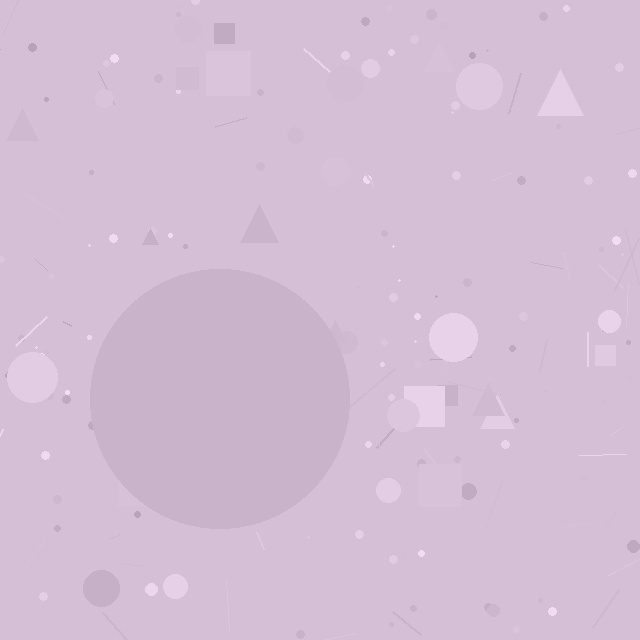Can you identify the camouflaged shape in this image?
The camouflaged shape is a circle.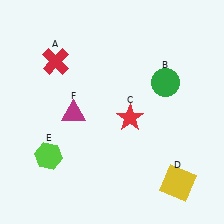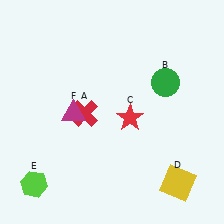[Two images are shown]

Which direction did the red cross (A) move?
The red cross (A) moved down.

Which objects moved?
The objects that moved are: the red cross (A), the lime hexagon (E).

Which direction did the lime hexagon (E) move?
The lime hexagon (E) moved down.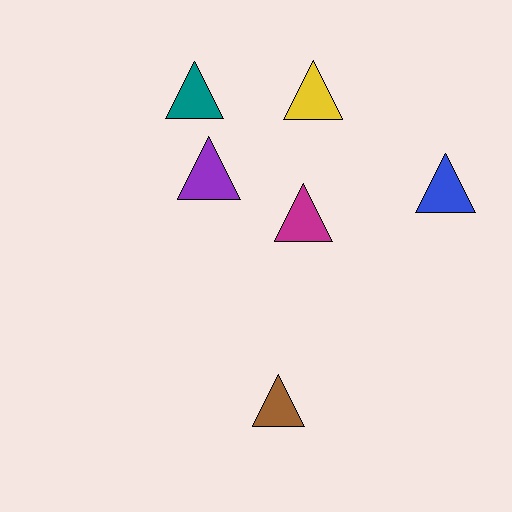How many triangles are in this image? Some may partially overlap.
There are 6 triangles.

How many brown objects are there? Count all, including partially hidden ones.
There is 1 brown object.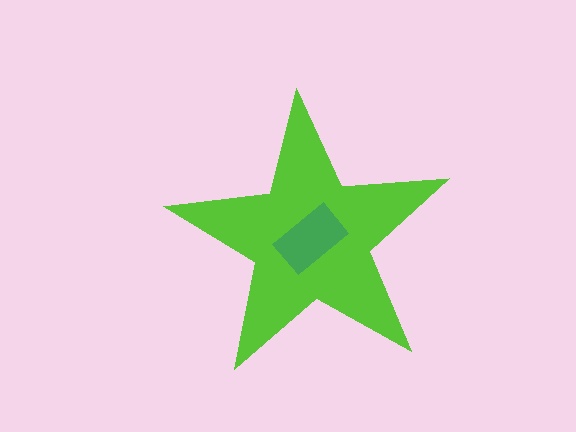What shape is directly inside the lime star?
The green rectangle.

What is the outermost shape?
The lime star.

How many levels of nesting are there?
2.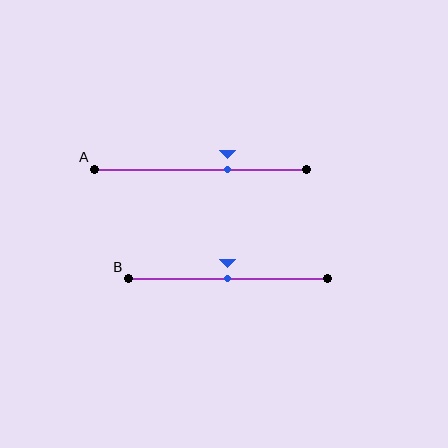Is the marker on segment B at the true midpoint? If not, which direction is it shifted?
Yes, the marker on segment B is at the true midpoint.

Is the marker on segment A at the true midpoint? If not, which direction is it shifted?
No, the marker on segment A is shifted to the right by about 13% of the segment length.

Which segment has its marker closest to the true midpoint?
Segment B has its marker closest to the true midpoint.